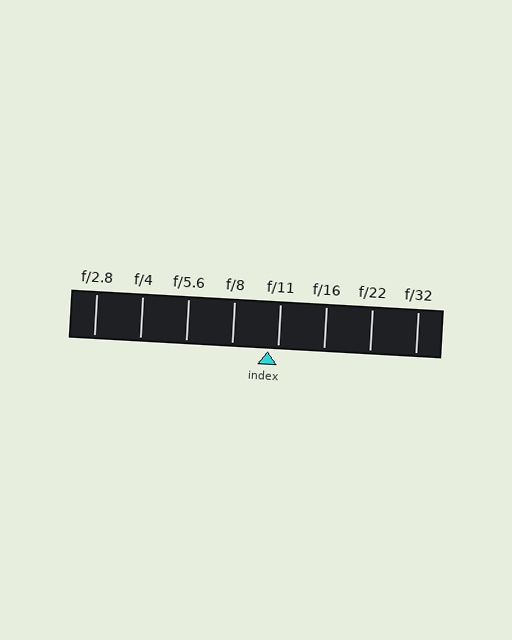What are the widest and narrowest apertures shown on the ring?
The widest aperture shown is f/2.8 and the narrowest is f/32.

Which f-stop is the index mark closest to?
The index mark is closest to f/11.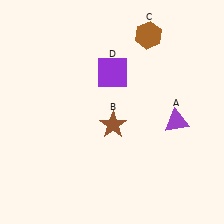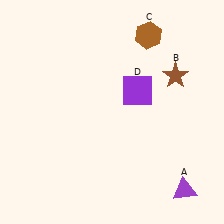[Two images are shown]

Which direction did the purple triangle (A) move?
The purple triangle (A) moved down.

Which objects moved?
The objects that moved are: the purple triangle (A), the brown star (B), the purple square (D).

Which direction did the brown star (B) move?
The brown star (B) moved right.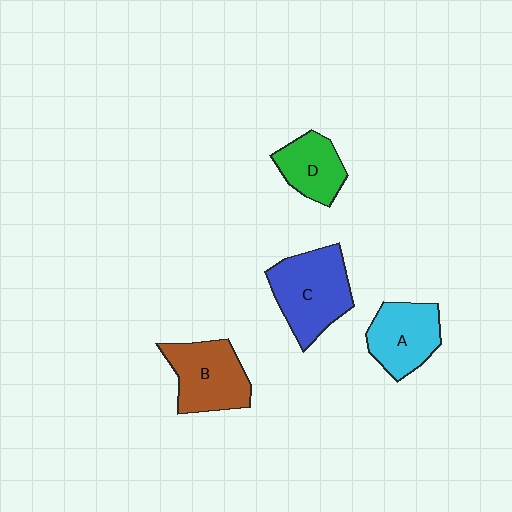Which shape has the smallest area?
Shape D (green).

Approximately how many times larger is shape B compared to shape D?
Approximately 1.4 times.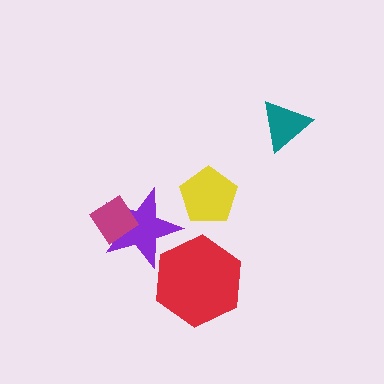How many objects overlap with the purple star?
2 objects overlap with the purple star.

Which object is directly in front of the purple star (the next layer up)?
The magenta diamond is directly in front of the purple star.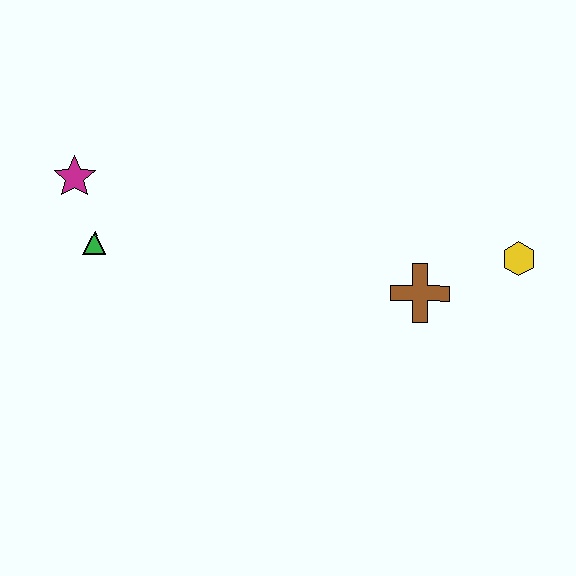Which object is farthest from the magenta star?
The yellow hexagon is farthest from the magenta star.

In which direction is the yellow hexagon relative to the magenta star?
The yellow hexagon is to the right of the magenta star.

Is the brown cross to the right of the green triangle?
Yes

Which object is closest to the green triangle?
The magenta star is closest to the green triangle.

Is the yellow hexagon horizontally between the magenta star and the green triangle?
No